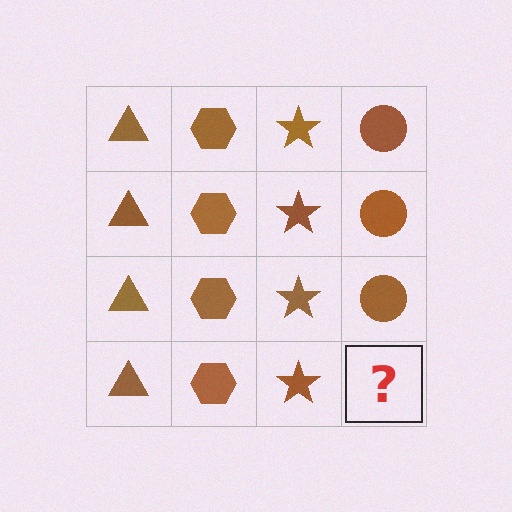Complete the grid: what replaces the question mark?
The question mark should be replaced with a brown circle.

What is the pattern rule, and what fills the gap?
The rule is that each column has a consistent shape. The gap should be filled with a brown circle.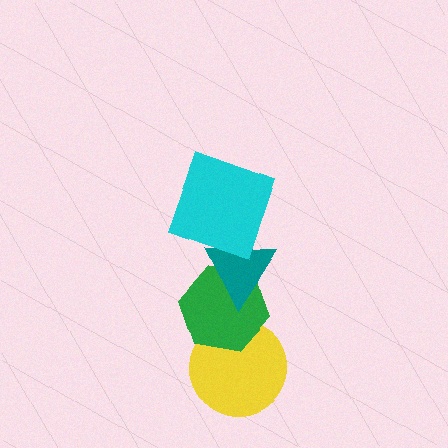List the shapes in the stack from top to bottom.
From top to bottom: the cyan square, the teal triangle, the green hexagon, the yellow circle.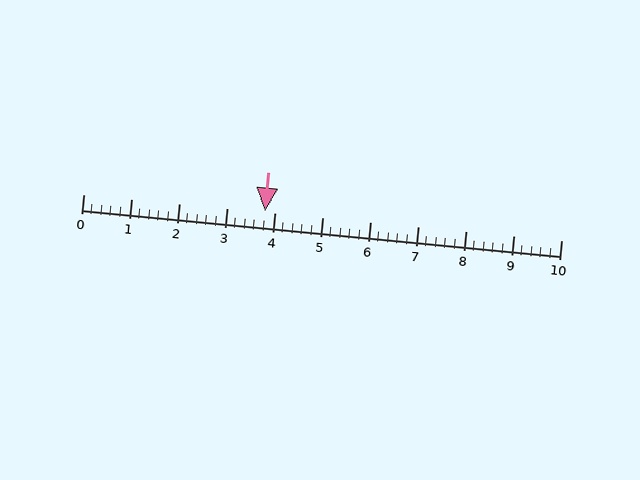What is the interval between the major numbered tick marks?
The major tick marks are spaced 1 units apart.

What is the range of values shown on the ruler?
The ruler shows values from 0 to 10.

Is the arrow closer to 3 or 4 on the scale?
The arrow is closer to 4.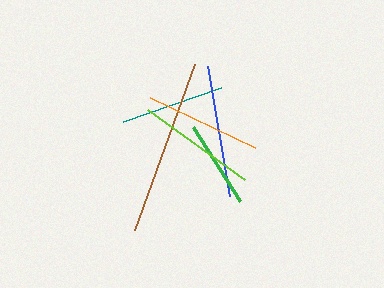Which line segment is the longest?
The brown line is the longest at approximately 176 pixels.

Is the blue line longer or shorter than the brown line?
The brown line is longer than the blue line.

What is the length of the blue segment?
The blue segment is approximately 132 pixels long.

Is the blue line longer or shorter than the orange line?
The blue line is longer than the orange line.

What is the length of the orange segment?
The orange segment is approximately 116 pixels long.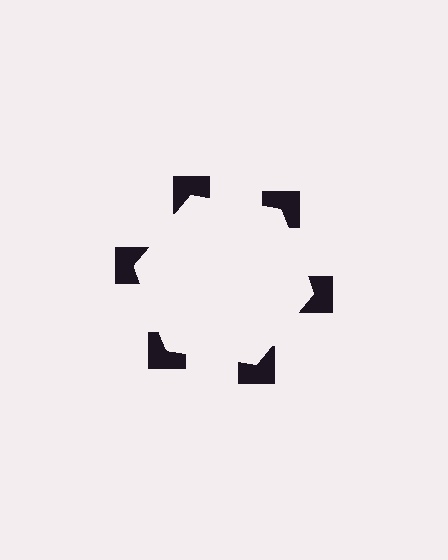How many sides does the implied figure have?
6 sides.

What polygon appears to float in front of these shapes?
An illusory hexagon — its edges are inferred from the aligned wedge cuts in the notched squares, not physically drawn.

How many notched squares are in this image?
There are 6 — one at each vertex of the illusory hexagon.